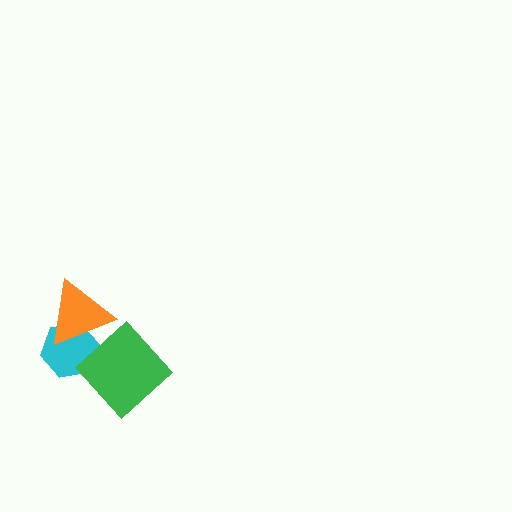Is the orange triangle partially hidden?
Yes, it is partially covered by another shape.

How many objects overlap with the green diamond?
2 objects overlap with the green diamond.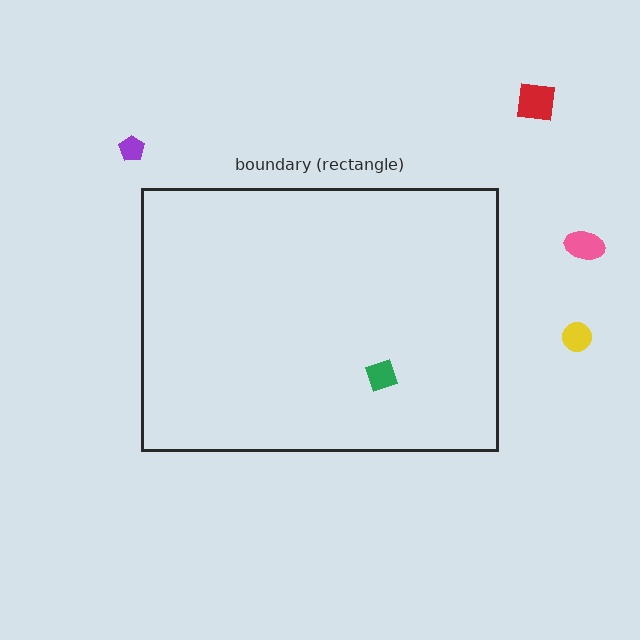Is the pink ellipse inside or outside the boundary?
Outside.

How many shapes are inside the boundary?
1 inside, 4 outside.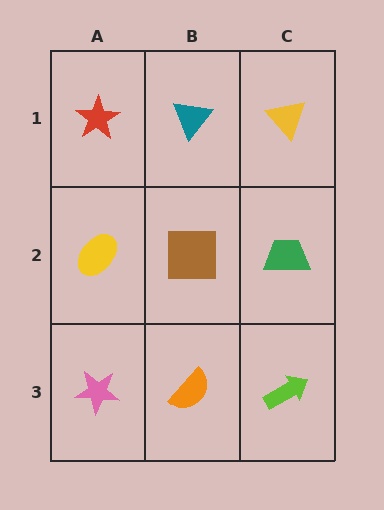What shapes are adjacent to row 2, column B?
A teal triangle (row 1, column B), an orange semicircle (row 3, column B), a yellow ellipse (row 2, column A), a green trapezoid (row 2, column C).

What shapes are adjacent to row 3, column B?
A brown square (row 2, column B), a pink star (row 3, column A), a lime arrow (row 3, column C).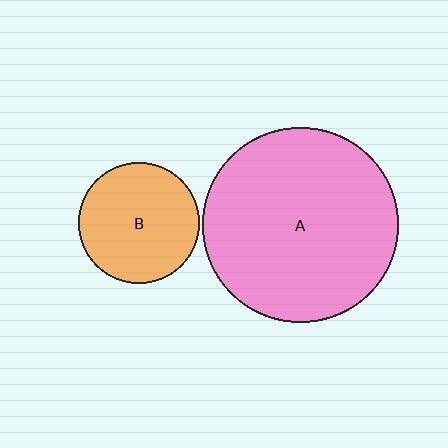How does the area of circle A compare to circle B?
Approximately 2.6 times.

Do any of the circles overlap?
No, none of the circles overlap.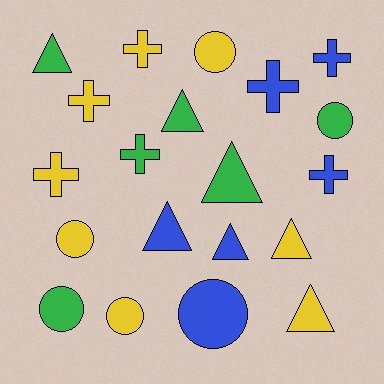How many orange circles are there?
There are no orange circles.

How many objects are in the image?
There are 20 objects.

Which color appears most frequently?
Yellow, with 8 objects.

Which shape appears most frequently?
Triangle, with 7 objects.